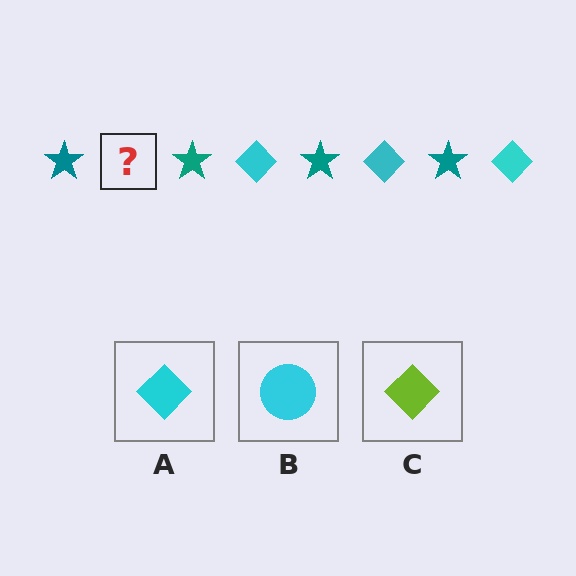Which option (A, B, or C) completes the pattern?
A.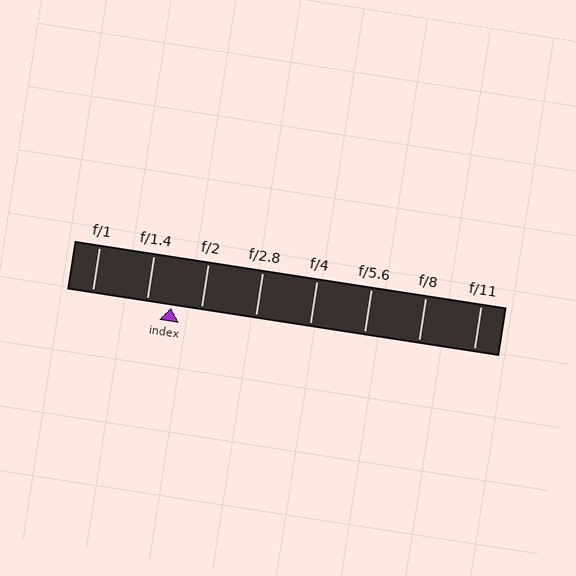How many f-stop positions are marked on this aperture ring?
There are 8 f-stop positions marked.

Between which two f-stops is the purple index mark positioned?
The index mark is between f/1.4 and f/2.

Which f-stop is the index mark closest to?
The index mark is closest to f/1.4.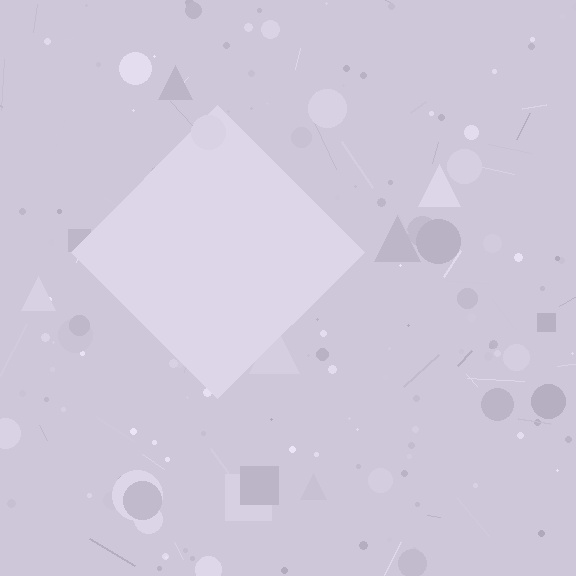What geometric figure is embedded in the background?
A diamond is embedded in the background.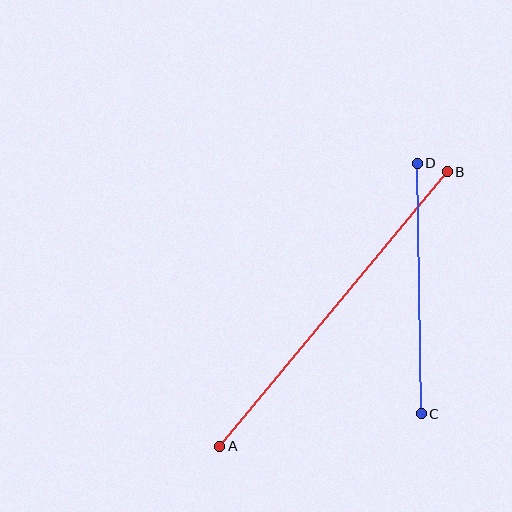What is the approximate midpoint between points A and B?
The midpoint is at approximately (333, 309) pixels.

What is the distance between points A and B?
The distance is approximately 357 pixels.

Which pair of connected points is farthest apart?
Points A and B are farthest apart.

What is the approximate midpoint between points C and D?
The midpoint is at approximately (419, 288) pixels.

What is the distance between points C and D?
The distance is approximately 251 pixels.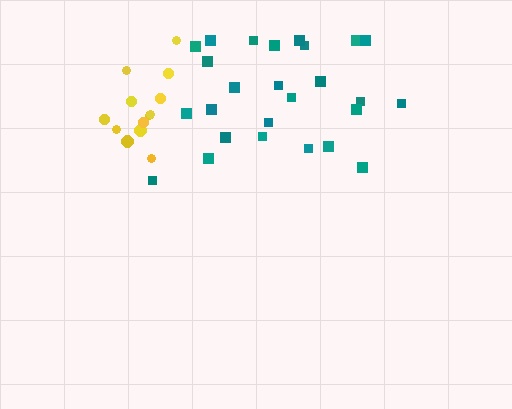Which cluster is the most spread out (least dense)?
Teal.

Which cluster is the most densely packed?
Yellow.